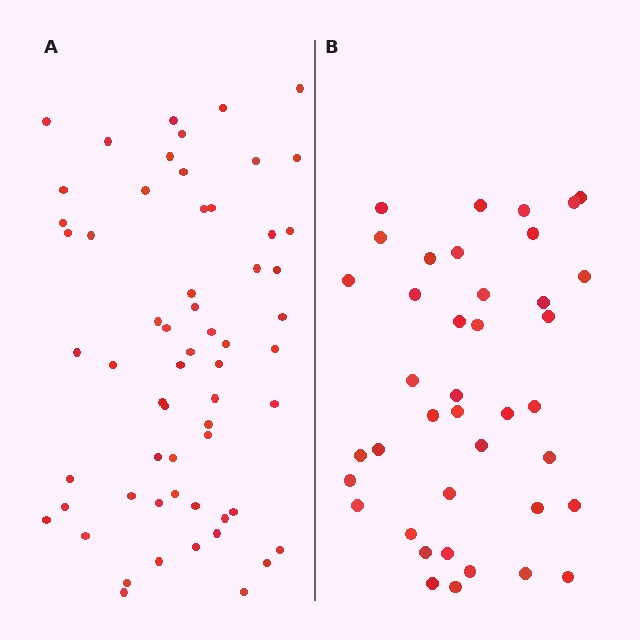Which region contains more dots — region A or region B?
Region A (the left region) has more dots.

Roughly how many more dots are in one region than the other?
Region A has approximately 20 more dots than region B.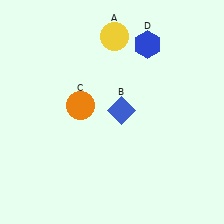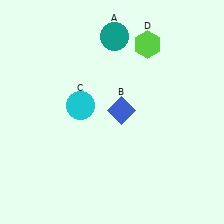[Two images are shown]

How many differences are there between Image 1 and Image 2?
There are 3 differences between the two images.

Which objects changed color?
A changed from yellow to teal. C changed from orange to cyan. D changed from blue to lime.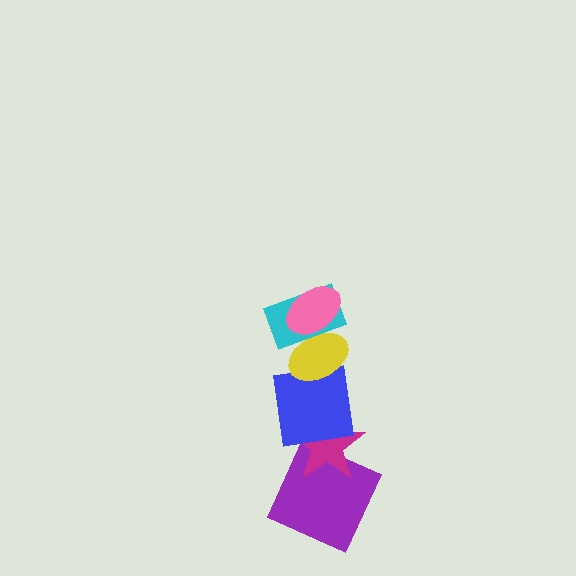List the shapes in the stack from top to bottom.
From top to bottom: the pink ellipse, the cyan rectangle, the yellow ellipse, the blue square, the magenta star, the purple square.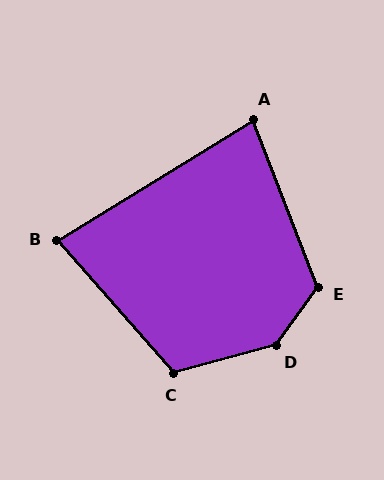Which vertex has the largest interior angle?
D, at approximately 141 degrees.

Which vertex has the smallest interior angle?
A, at approximately 80 degrees.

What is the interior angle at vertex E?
Approximately 123 degrees (obtuse).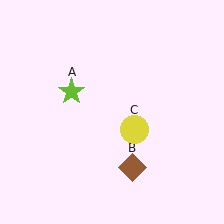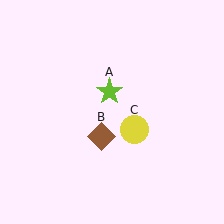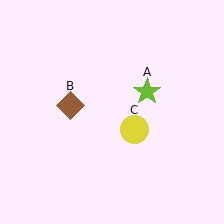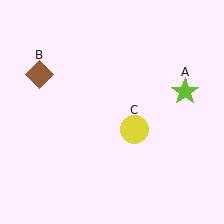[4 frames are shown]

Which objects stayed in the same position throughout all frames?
Yellow circle (object C) remained stationary.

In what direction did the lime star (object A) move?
The lime star (object A) moved right.